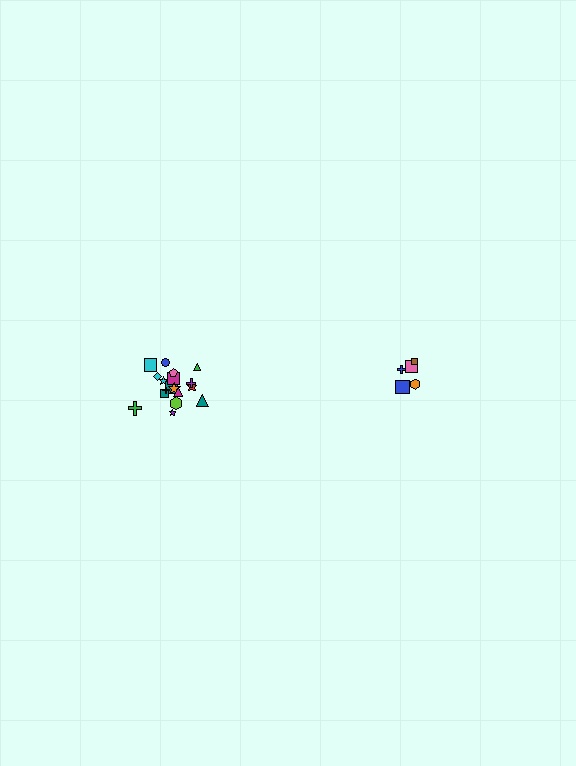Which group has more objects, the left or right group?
The left group.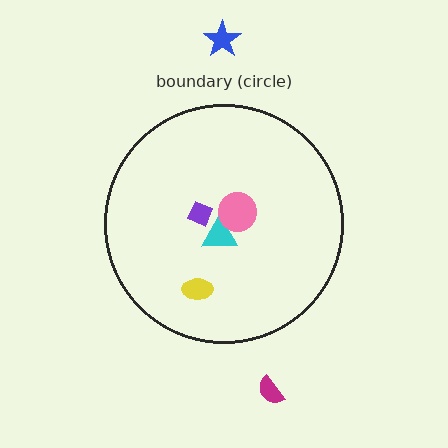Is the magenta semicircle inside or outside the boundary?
Outside.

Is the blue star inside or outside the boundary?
Outside.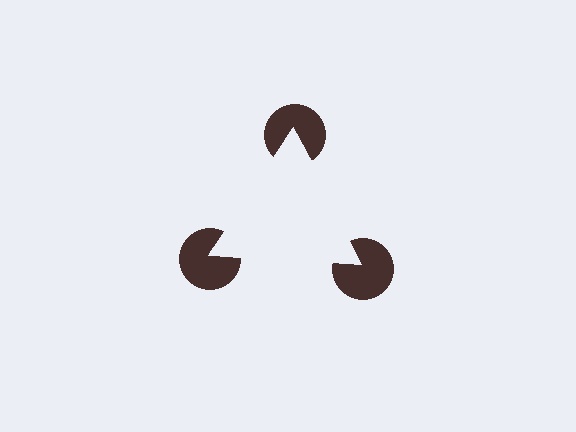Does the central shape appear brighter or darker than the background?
It typically appears slightly brighter than the background, even though no actual brightness change is drawn.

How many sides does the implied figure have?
3 sides.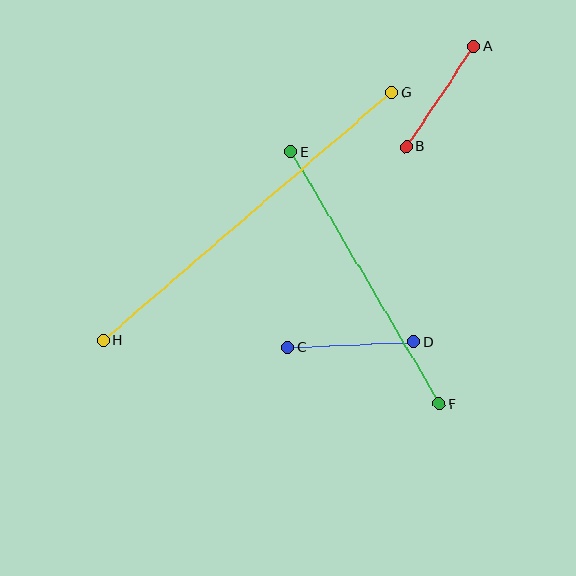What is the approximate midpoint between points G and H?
The midpoint is at approximately (247, 216) pixels.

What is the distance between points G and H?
The distance is approximately 380 pixels.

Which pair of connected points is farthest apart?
Points G and H are farthest apart.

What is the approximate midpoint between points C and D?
The midpoint is at approximately (351, 345) pixels.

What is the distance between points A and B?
The distance is approximately 121 pixels.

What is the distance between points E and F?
The distance is approximately 292 pixels.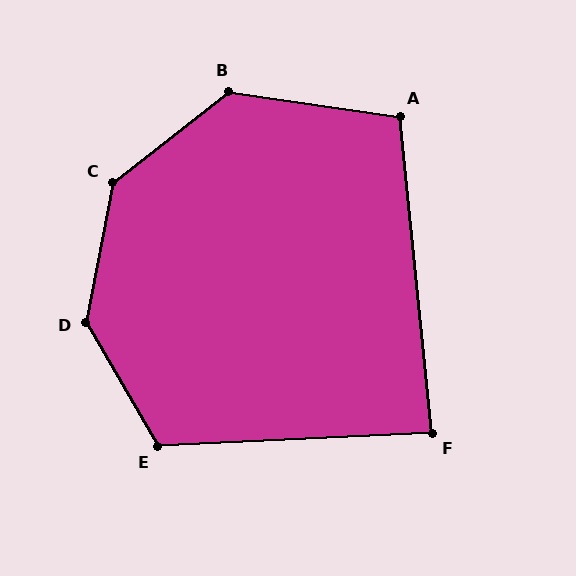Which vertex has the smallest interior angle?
F, at approximately 87 degrees.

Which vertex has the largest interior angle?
D, at approximately 139 degrees.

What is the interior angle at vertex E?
Approximately 117 degrees (obtuse).